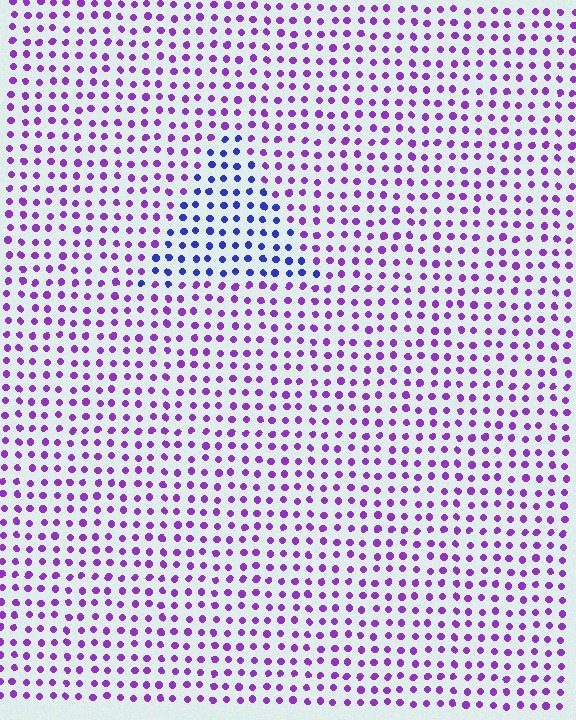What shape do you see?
I see a triangle.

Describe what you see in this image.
The image is filled with small purple elements in a uniform arrangement. A triangle-shaped region is visible where the elements are tinted to a slightly different hue, forming a subtle color boundary.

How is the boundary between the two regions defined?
The boundary is defined purely by a slight shift in hue (about 43 degrees). Spacing, size, and orientation are identical on both sides.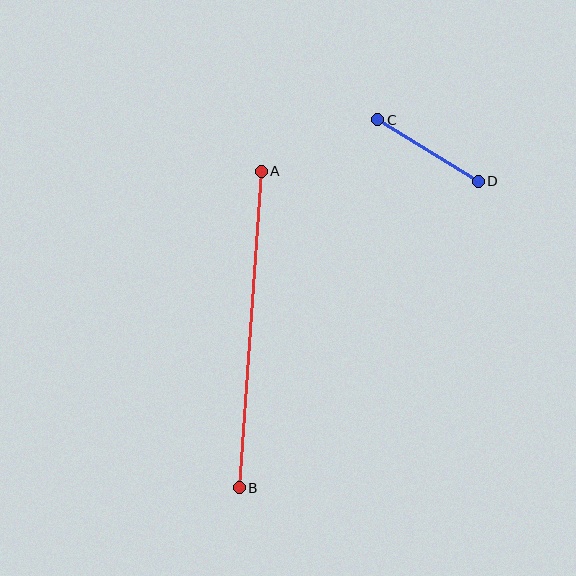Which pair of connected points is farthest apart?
Points A and B are farthest apart.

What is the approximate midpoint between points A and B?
The midpoint is at approximately (250, 330) pixels.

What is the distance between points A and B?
The distance is approximately 317 pixels.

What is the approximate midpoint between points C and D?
The midpoint is at approximately (428, 151) pixels.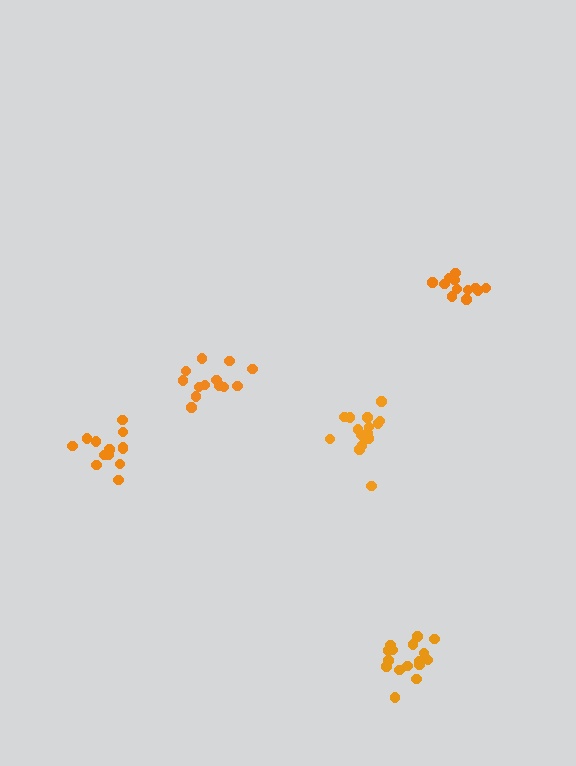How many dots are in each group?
Group 1: 12 dots, Group 2: 15 dots, Group 3: 13 dots, Group 4: 16 dots, Group 5: 13 dots (69 total).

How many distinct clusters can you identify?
There are 5 distinct clusters.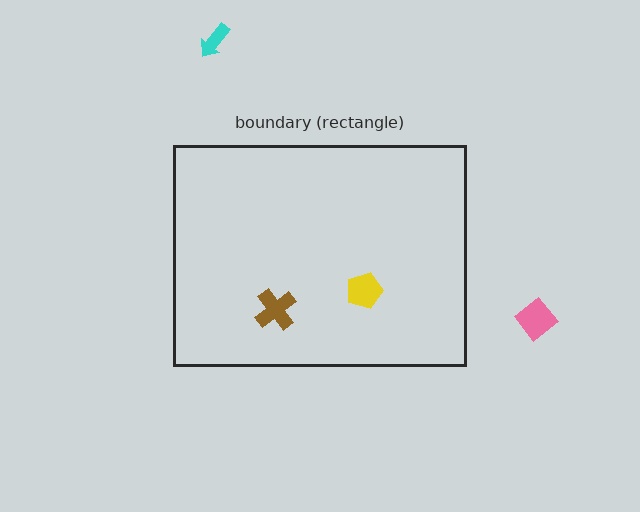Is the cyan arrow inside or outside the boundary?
Outside.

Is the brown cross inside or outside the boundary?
Inside.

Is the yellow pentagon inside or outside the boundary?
Inside.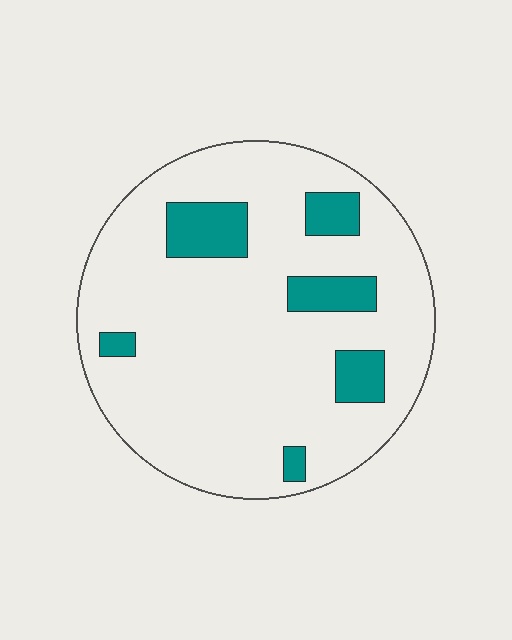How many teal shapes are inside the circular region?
6.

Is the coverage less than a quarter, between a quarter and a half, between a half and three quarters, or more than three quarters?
Less than a quarter.